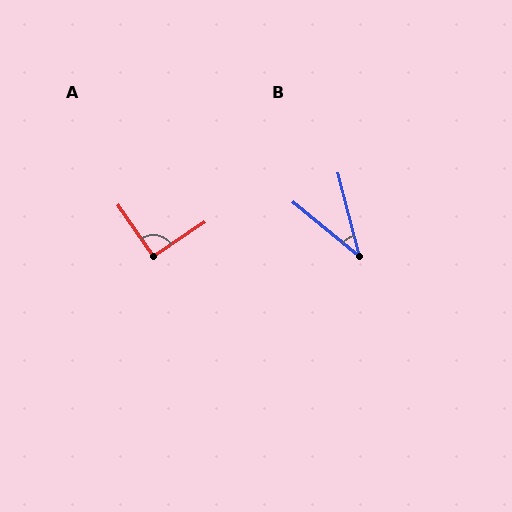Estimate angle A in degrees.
Approximately 91 degrees.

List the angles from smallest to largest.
B (36°), A (91°).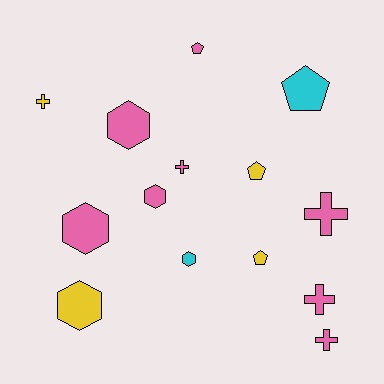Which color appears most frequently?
Pink, with 8 objects.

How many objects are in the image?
There are 14 objects.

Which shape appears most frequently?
Hexagon, with 5 objects.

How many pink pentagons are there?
There is 1 pink pentagon.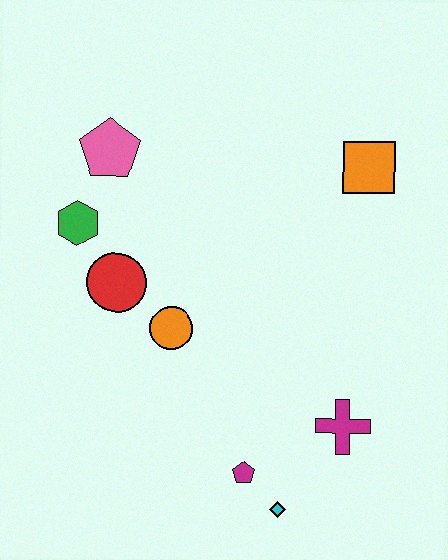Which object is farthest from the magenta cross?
The pink pentagon is farthest from the magenta cross.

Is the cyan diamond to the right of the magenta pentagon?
Yes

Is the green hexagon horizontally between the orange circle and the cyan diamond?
No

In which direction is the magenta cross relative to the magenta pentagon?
The magenta cross is to the right of the magenta pentagon.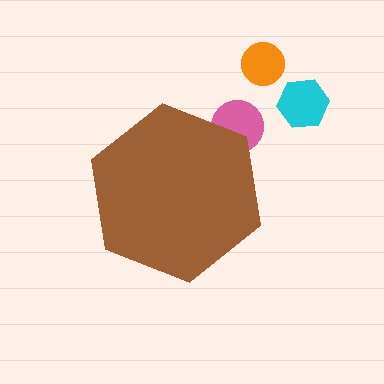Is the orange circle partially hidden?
No, the orange circle is fully visible.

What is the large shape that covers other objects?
A brown hexagon.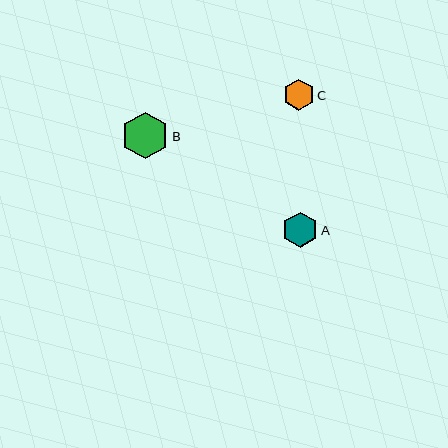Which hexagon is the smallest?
Hexagon C is the smallest with a size of approximately 31 pixels.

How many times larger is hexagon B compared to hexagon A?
Hexagon B is approximately 1.3 times the size of hexagon A.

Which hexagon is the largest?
Hexagon B is the largest with a size of approximately 47 pixels.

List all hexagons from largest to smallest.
From largest to smallest: B, A, C.